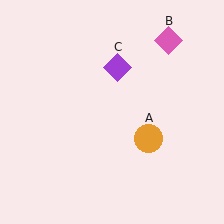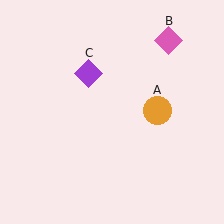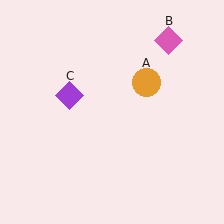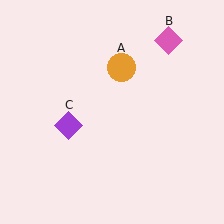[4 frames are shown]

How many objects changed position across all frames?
2 objects changed position: orange circle (object A), purple diamond (object C).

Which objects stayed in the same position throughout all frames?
Pink diamond (object B) remained stationary.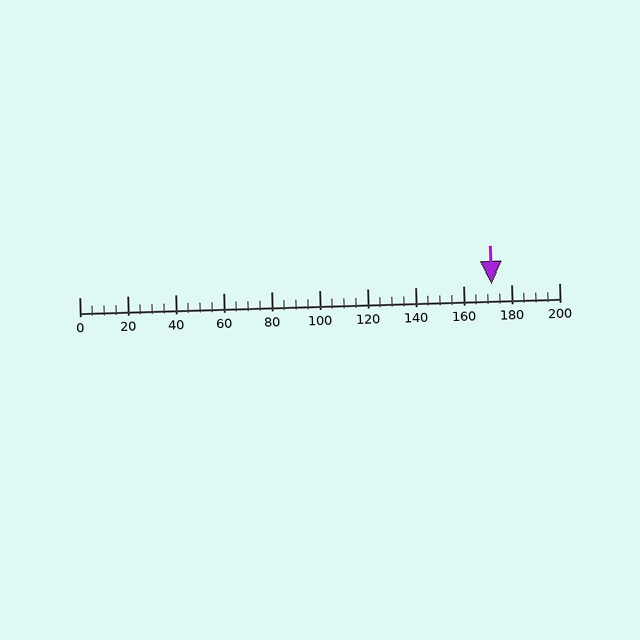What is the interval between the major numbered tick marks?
The major tick marks are spaced 20 units apart.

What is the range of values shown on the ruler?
The ruler shows values from 0 to 200.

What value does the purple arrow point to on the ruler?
The purple arrow points to approximately 172.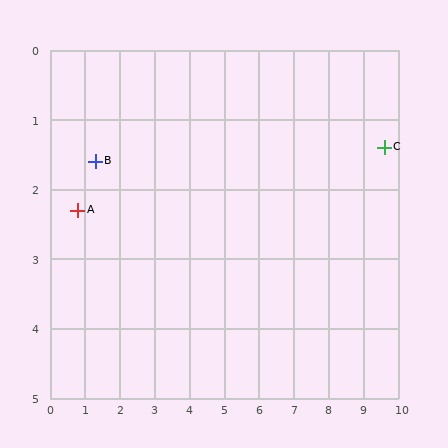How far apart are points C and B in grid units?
Points C and B are about 8.3 grid units apart.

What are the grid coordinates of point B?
Point B is at approximately (1.3, 1.6).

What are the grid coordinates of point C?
Point C is at approximately (9.6, 1.4).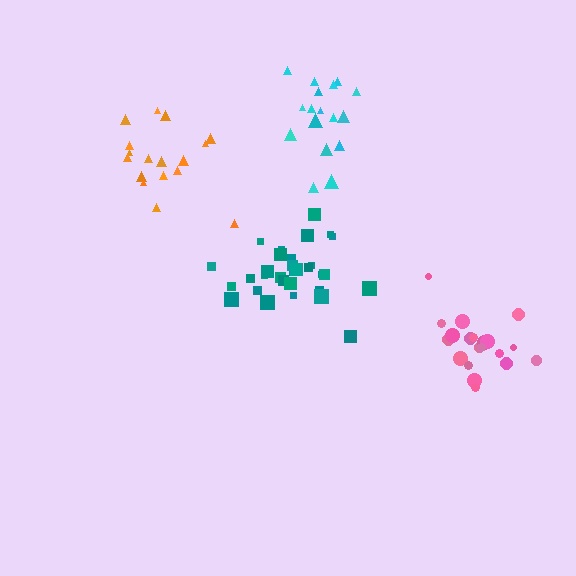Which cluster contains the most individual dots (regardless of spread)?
Teal (31).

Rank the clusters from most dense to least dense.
teal, pink, orange, cyan.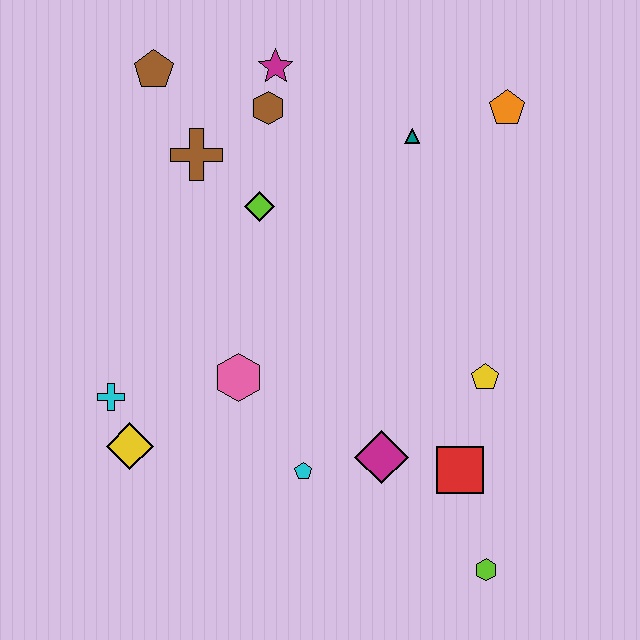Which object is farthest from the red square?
The brown pentagon is farthest from the red square.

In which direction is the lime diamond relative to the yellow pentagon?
The lime diamond is to the left of the yellow pentagon.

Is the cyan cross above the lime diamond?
No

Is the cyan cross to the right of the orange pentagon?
No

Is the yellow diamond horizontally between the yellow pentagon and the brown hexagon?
No